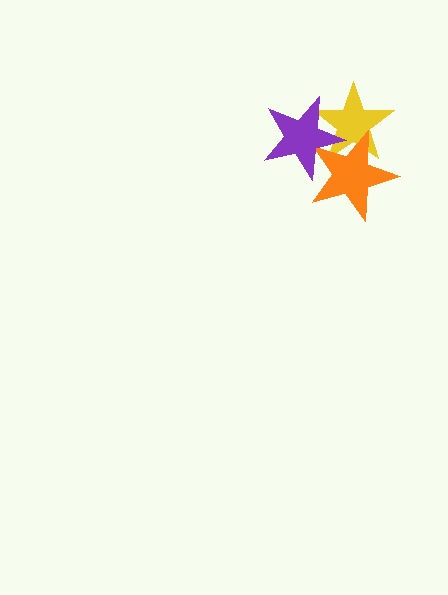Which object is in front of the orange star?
The purple star is in front of the orange star.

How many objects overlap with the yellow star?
2 objects overlap with the yellow star.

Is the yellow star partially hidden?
Yes, it is partially covered by another shape.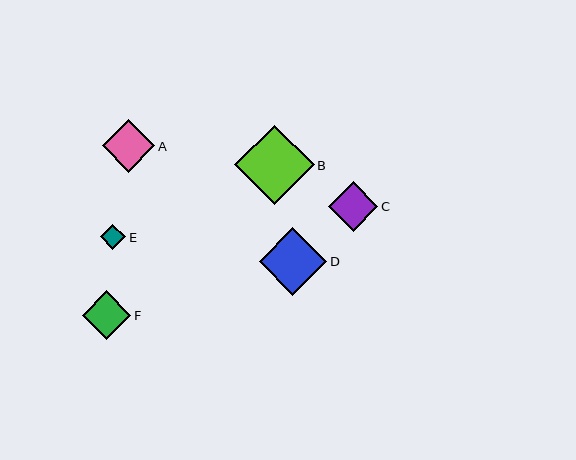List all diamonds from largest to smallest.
From largest to smallest: B, D, A, C, F, E.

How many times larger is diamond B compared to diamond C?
Diamond B is approximately 1.6 times the size of diamond C.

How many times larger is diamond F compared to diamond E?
Diamond F is approximately 1.9 times the size of diamond E.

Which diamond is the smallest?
Diamond E is the smallest with a size of approximately 26 pixels.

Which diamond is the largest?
Diamond B is the largest with a size of approximately 80 pixels.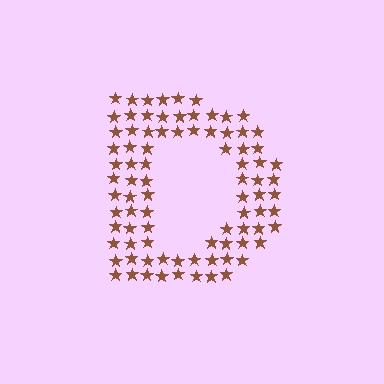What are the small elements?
The small elements are stars.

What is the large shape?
The large shape is the letter D.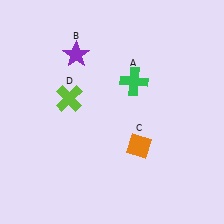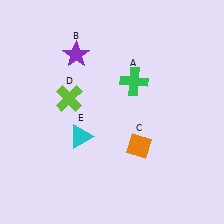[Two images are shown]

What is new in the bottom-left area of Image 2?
A cyan triangle (E) was added in the bottom-left area of Image 2.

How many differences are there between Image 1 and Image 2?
There is 1 difference between the two images.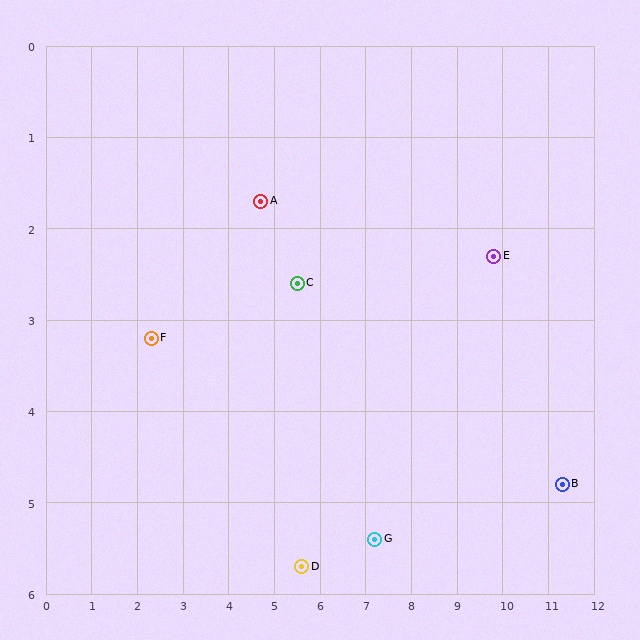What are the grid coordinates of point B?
Point B is at approximately (11.3, 4.8).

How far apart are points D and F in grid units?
Points D and F are about 4.1 grid units apart.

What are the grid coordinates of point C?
Point C is at approximately (5.5, 2.6).